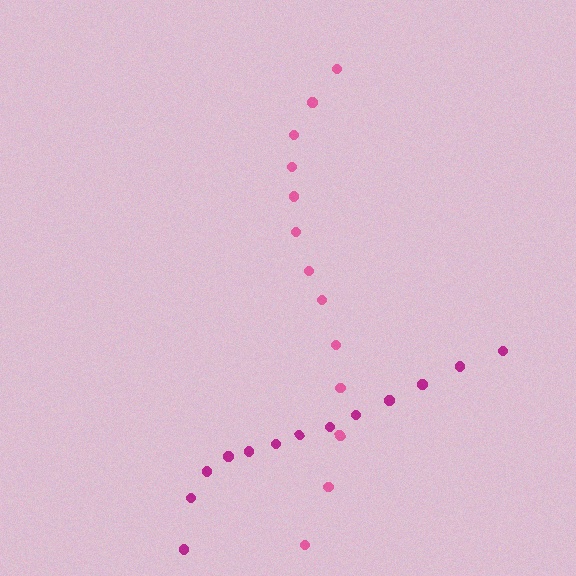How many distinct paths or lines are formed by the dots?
There are 2 distinct paths.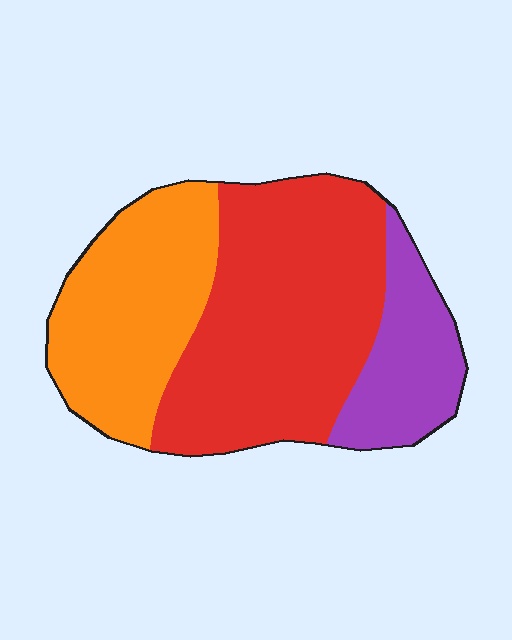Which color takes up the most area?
Red, at roughly 50%.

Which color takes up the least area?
Purple, at roughly 20%.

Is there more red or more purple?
Red.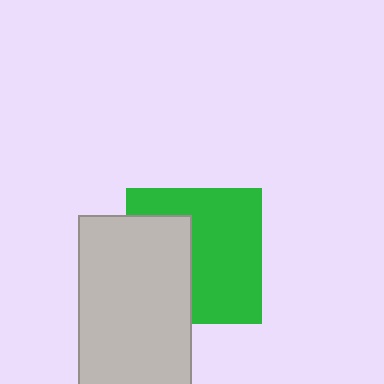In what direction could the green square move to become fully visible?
The green square could move right. That would shift it out from behind the light gray rectangle entirely.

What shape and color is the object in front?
The object in front is a light gray rectangle.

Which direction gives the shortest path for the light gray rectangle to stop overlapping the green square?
Moving left gives the shortest separation.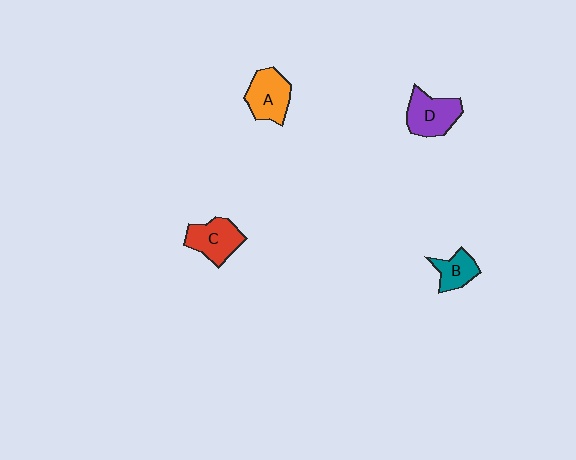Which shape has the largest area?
Shape D (purple).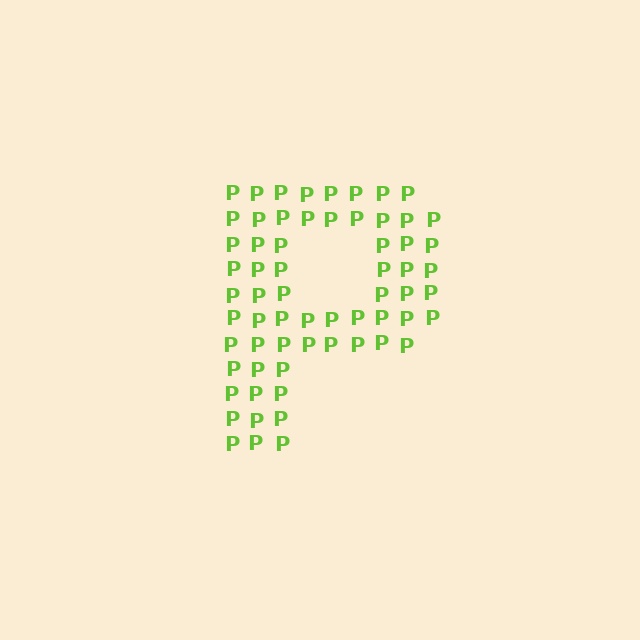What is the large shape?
The large shape is the letter P.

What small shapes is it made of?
It is made of small letter P's.